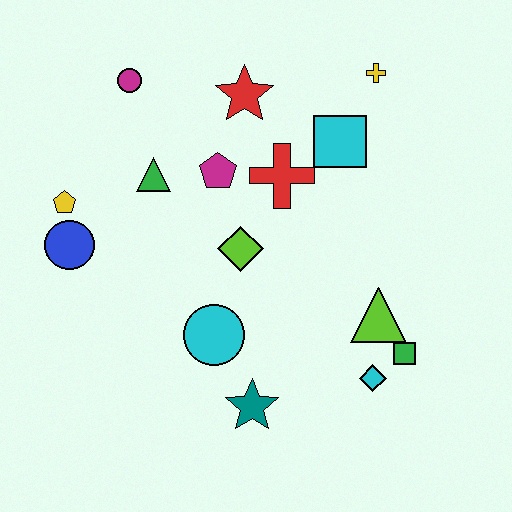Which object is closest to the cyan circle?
The teal star is closest to the cyan circle.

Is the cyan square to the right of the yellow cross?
No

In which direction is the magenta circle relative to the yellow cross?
The magenta circle is to the left of the yellow cross.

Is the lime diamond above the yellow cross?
No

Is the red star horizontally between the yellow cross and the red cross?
No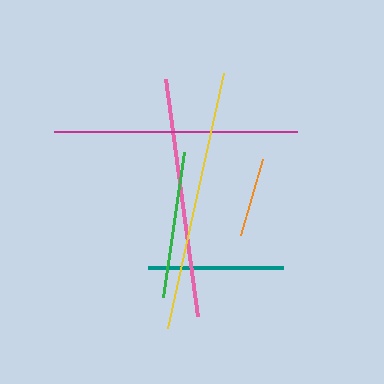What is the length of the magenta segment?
The magenta segment is approximately 243 pixels long.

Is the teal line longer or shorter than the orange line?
The teal line is longer than the orange line.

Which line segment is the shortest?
The orange line is the shortest at approximately 80 pixels.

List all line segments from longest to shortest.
From longest to shortest: yellow, magenta, pink, green, teal, orange.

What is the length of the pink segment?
The pink segment is approximately 240 pixels long.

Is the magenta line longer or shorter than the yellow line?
The yellow line is longer than the magenta line.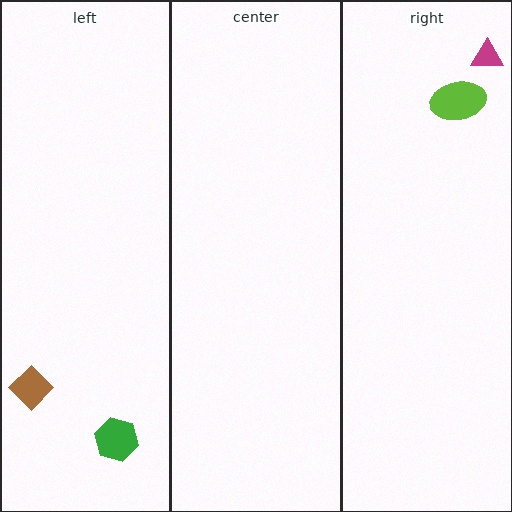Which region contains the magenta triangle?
The right region.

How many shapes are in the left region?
2.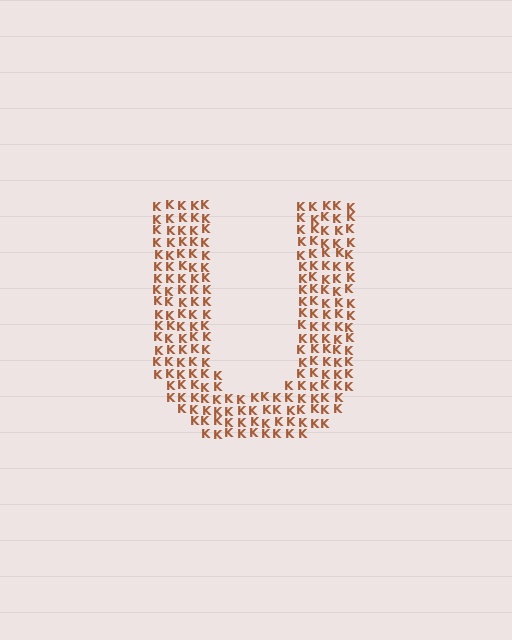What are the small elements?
The small elements are letter K's.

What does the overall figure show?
The overall figure shows the letter U.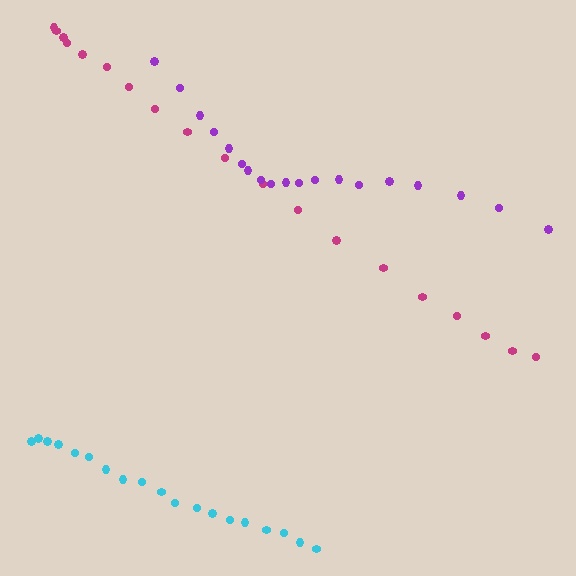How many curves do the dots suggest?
There are 3 distinct paths.